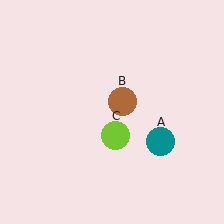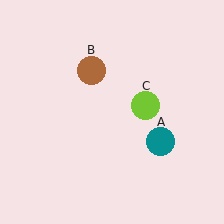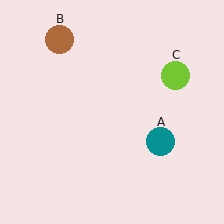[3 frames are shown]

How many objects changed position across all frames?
2 objects changed position: brown circle (object B), lime circle (object C).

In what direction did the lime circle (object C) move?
The lime circle (object C) moved up and to the right.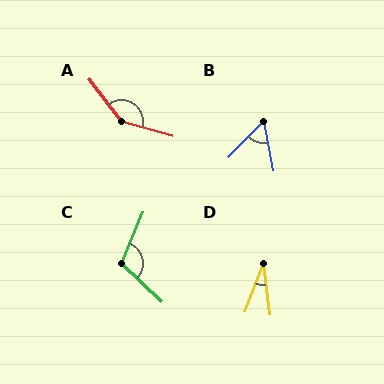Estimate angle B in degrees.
Approximately 55 degrees.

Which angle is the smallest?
D, at approximately 28 degrees.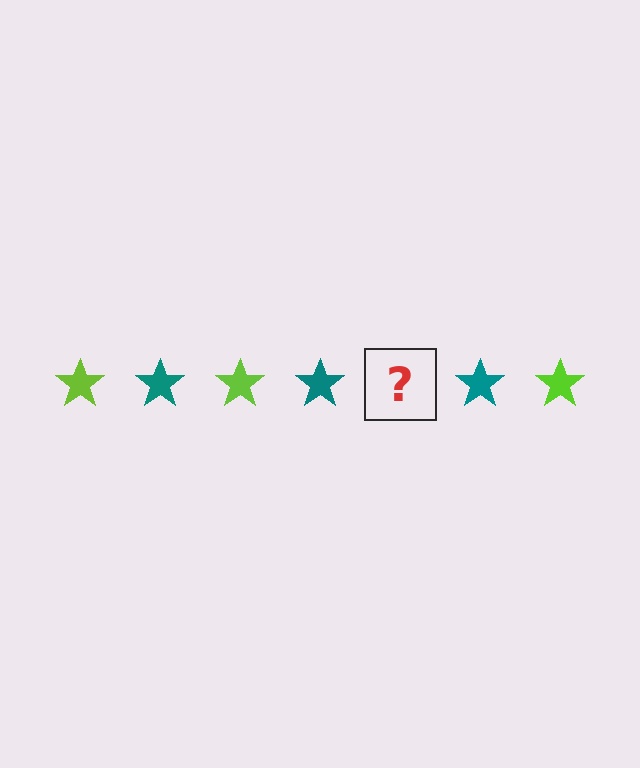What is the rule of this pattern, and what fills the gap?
The rule is that the pattern cycles through lime, teal stars. The gap should be filled with a lime star.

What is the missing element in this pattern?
The missing element is a lime star.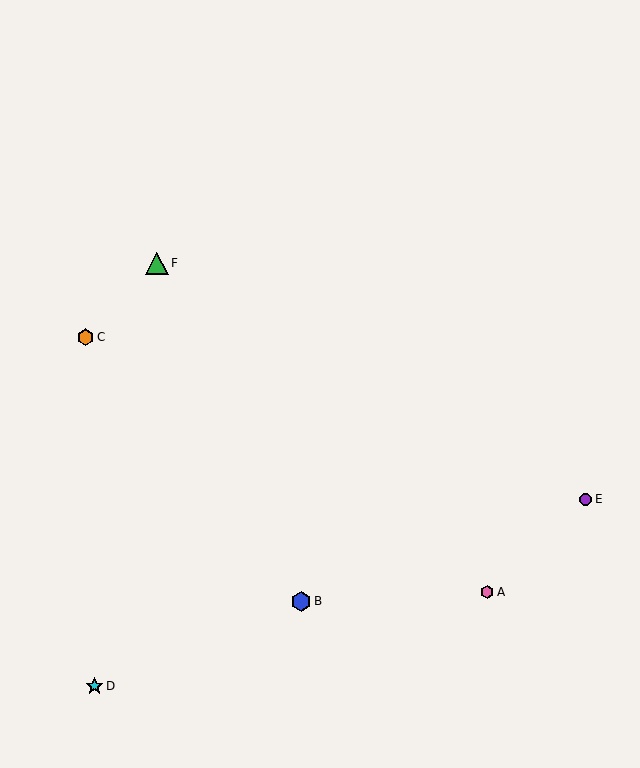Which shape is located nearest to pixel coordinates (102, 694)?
The cyan star (labeled D) at (94, 686) is nearest to that location.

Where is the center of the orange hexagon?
The center of the orange hexagon is at (85, 337).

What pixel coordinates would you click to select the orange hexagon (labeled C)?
Click at (85, 337) to select the orange hexagon C.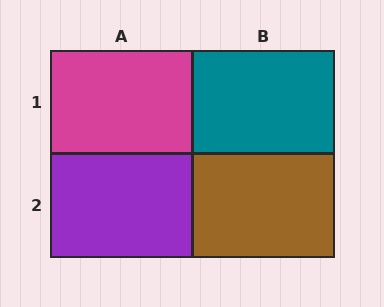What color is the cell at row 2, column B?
Brown.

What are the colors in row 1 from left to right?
Magenta, teal.